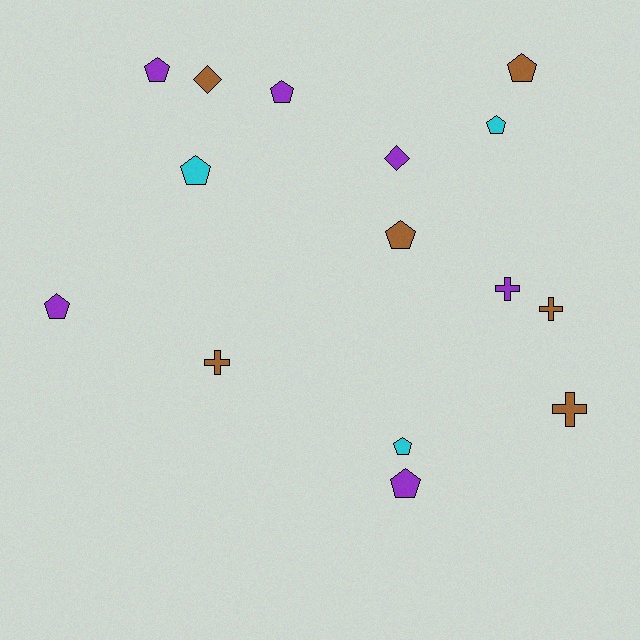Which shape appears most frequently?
Pentagon, with 9 objects.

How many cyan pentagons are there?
There are 3 cyan pentagons.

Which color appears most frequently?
Purple, with 6 objects.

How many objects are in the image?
There are 15 objects.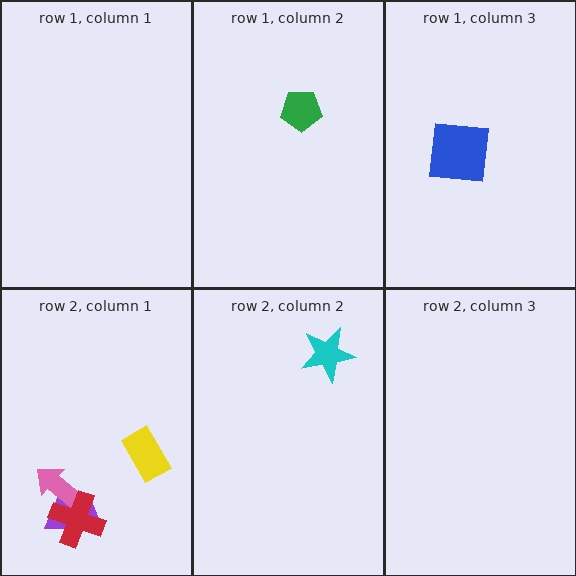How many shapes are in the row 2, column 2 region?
1.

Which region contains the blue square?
The row 1, column 3 region.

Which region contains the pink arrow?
The row 2, column 1 region.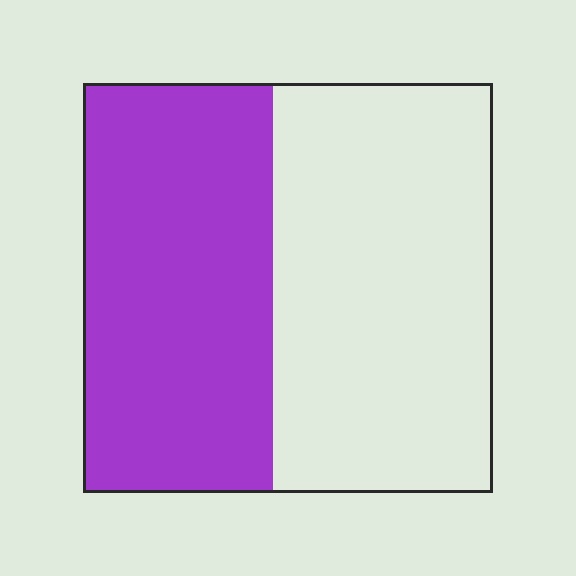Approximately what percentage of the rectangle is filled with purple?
Approximately 45%.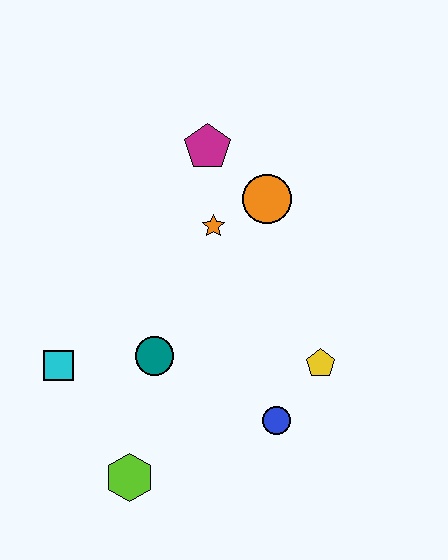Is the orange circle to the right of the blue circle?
No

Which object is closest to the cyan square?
The teal circle is closest to the cyan square.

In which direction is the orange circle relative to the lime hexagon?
The orange circle is above the lime hexagon.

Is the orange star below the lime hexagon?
No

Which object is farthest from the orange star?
The lime hexagon is farthest from the orange star.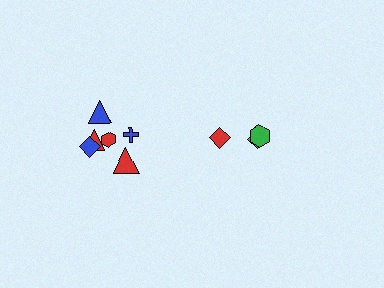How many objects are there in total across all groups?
There are 9 objects.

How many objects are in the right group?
There are 3 objects.